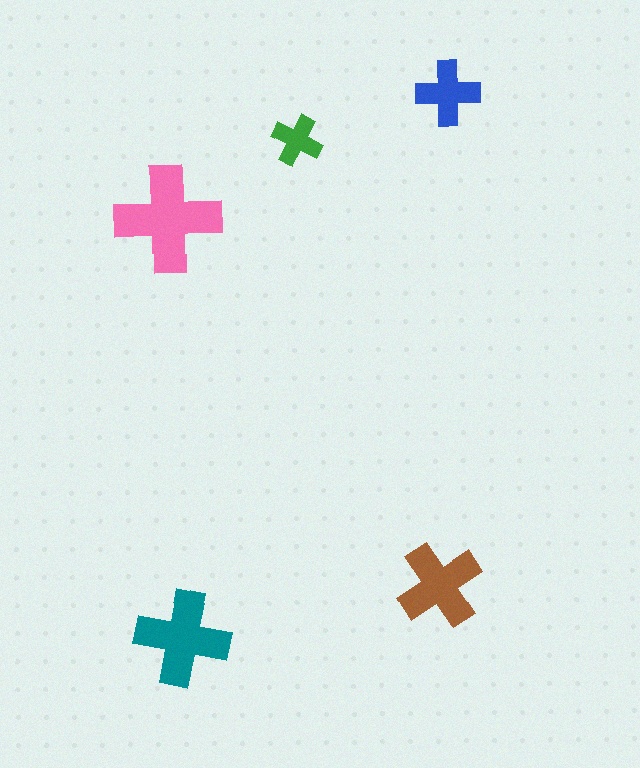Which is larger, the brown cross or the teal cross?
The teal one.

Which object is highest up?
The blue cross is topmost.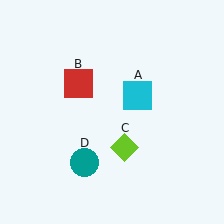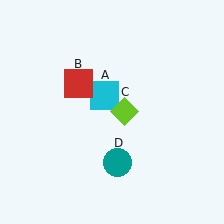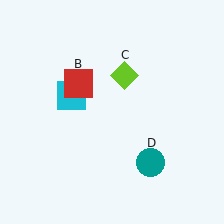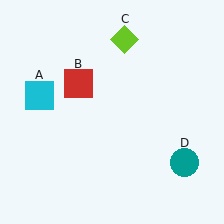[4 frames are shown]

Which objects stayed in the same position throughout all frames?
Red square (object B) remained stationary.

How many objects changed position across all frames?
3 objects changed position: cyan square (object A), lime diamond (object C), teal circle (object D).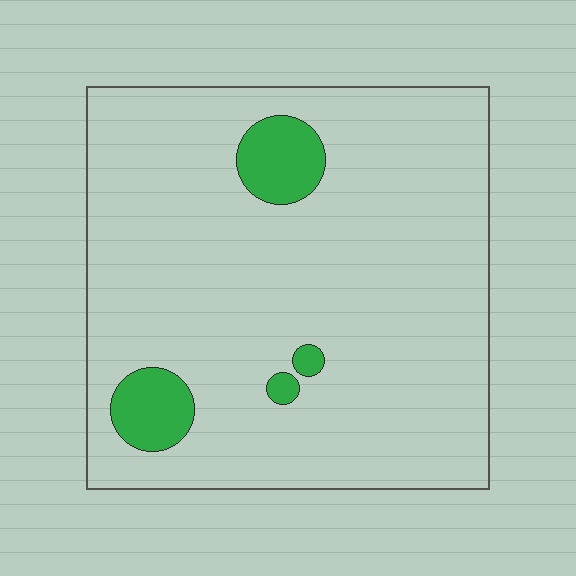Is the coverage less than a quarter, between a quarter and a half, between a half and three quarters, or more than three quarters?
Less than a quarter.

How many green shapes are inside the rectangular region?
4.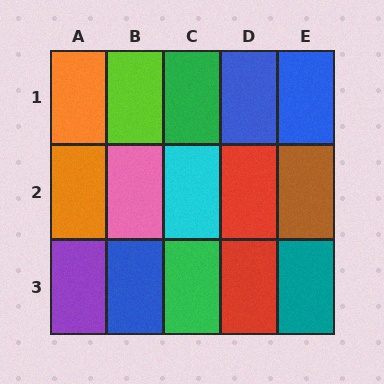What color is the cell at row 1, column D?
Blue.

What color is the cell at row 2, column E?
Brown.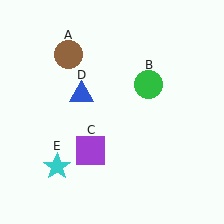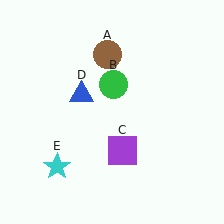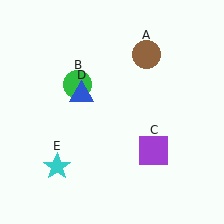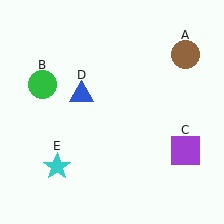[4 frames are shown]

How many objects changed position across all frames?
3 objects changed position: brown circle (object A), green circle (object B), purple square (object C).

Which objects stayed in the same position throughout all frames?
Blue triangle (object D) and cyan star (object E) remained stationary.